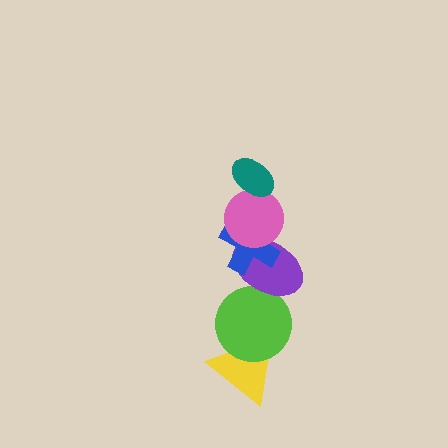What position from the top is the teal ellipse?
The teal ellipse is 1st from the top.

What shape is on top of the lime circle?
The purple ellipse is on top of the lime circle.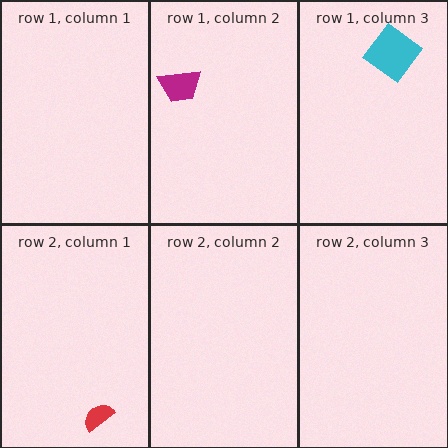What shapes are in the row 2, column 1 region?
The red semicircle.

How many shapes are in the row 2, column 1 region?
1.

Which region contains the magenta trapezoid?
The row 1, column 2 region.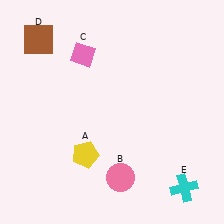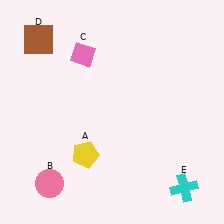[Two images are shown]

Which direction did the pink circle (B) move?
The pink circle (B) moved left.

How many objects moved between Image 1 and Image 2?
1 object moved between the two images.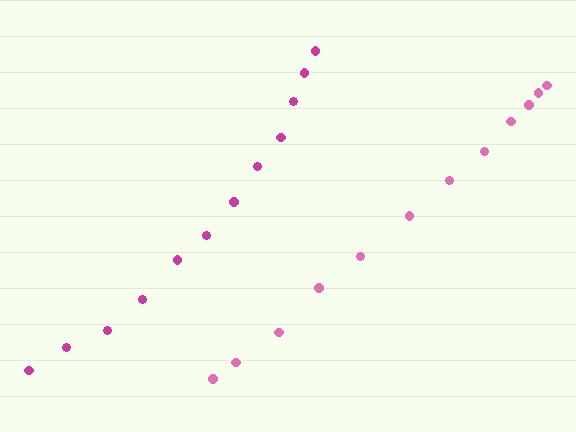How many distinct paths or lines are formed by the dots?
There are 2 distinct paths.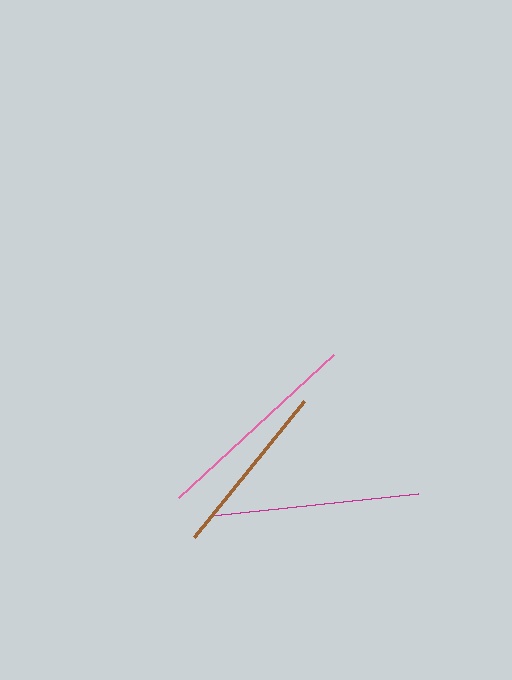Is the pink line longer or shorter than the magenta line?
The pink line is longer than the magenta line.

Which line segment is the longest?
The pink line is the longest at approximately 211 pixels.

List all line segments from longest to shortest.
From longest to shortest: pink, magenta, brown.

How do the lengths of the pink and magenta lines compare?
The pink and magenta lines are approximately the same length.